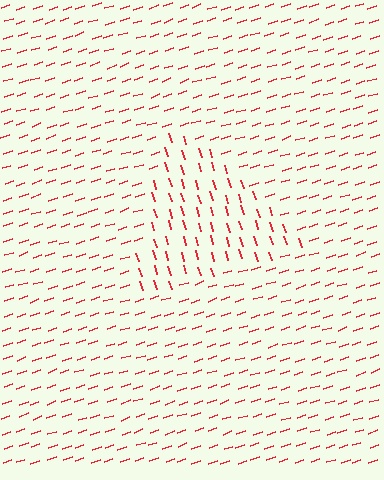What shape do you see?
I see a triangle.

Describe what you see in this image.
The image is filled with small red line segments. A triangle region in the image has lines oriented differently from the surrounding lines, creating a visible texture boundary.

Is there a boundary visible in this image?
Yes, there is a texture boundary formed by a change in line orientation.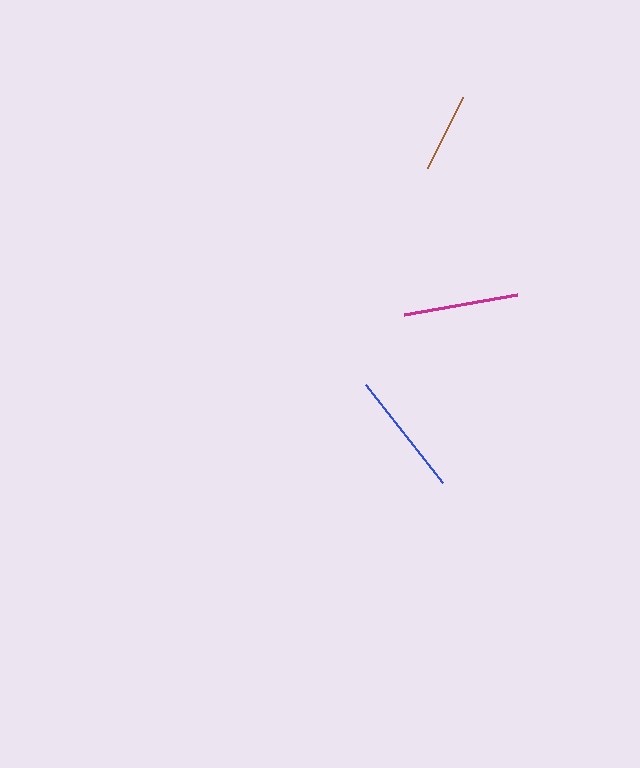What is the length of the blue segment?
The blue segment is approximately 125 pixels long.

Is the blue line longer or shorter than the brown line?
The blue line is longer than the brown line.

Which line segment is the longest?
The blue line is the longest at approximately 125 pixels.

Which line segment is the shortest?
The brown line is the shortest at approximately 79 pixels.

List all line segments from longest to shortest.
From longest to shortest: blue, magenta, brown.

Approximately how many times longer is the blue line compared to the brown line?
The blue line is approximately 1.6 times the length of the brown line.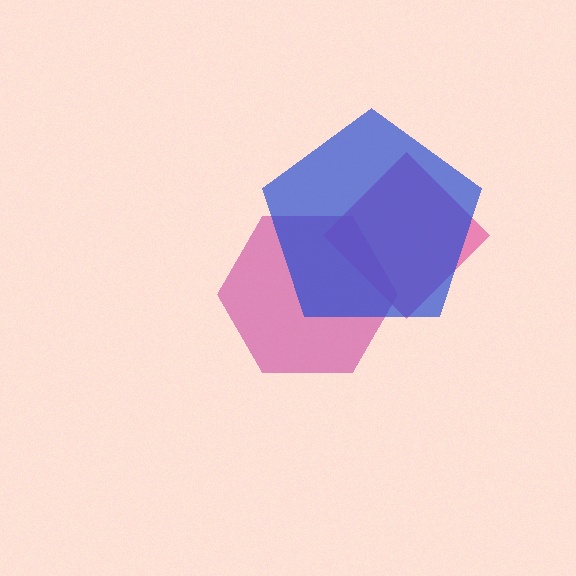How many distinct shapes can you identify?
There are 3 distinct shapes: a magenta hexagon, a pink diamond, a blue pentagon.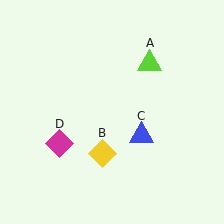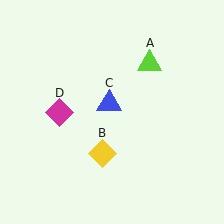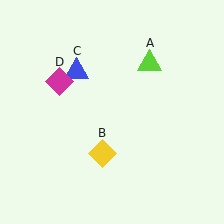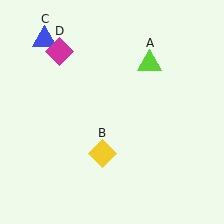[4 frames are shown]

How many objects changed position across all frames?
2 objects changed position: blue triangle (object C), magenta diamond (object D).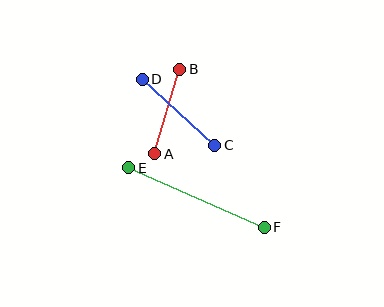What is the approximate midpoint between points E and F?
The midpoint is at approximately (196, 198) pixels.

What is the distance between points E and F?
The distance is approximately 148 pixels.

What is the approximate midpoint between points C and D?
The midpoint is at approximately (179, 112) pixels.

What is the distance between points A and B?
The distance is approximately 88 pixels.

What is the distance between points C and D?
The distance is approximately 98 pixels.